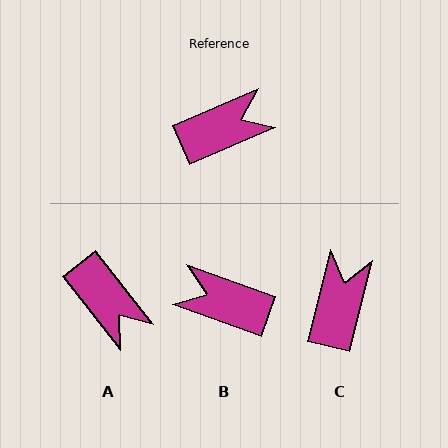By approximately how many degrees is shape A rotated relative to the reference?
Approximately 75 degrees clockwise.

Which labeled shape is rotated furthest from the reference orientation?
B, about 137 degrees away.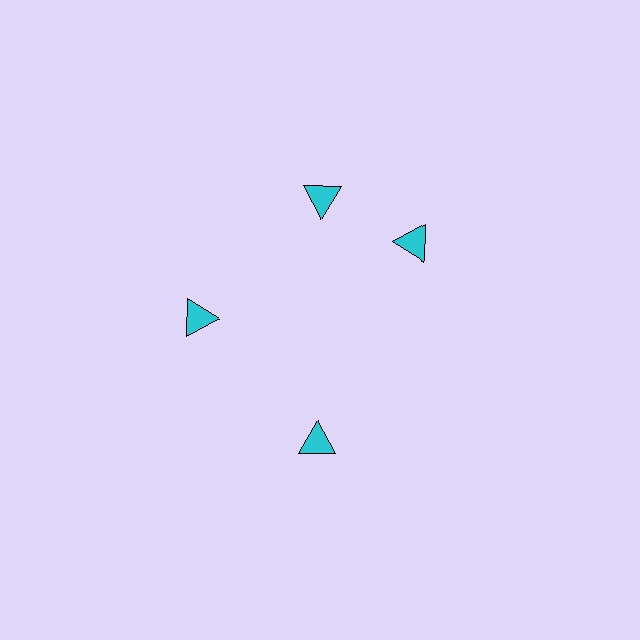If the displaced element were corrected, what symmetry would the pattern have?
It would have 4-fold rotational symmetry — the pattern would map onto itself every 90 degrees.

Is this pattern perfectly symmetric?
No. The 4 cyan triangles are arranged in a ring, but one element near the 3 o'clock position is rotated out of alignment along the ring, breaking the 4-fold rotational symmetry.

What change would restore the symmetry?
The symmetry would be restored by rotating it back into even spacing with its neighbors so that all 4 triangles sit at equal angles and equal distance from the center.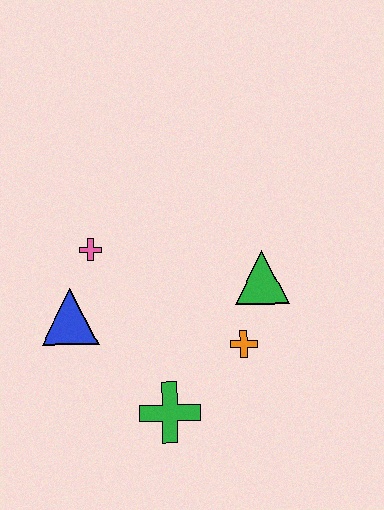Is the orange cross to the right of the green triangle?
No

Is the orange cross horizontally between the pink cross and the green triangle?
Yes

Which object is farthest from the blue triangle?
The green triangle is farthest from the blue triangle.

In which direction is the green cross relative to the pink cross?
The green cross is below the pink cross.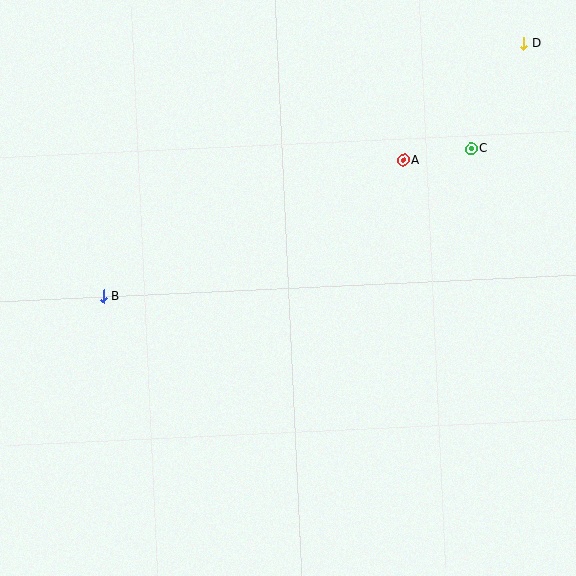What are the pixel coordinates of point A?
Point A is at (403, 160).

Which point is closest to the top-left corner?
Point B is closest to the top-left corner.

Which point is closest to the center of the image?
Point A at (403, 160) is closest to the center.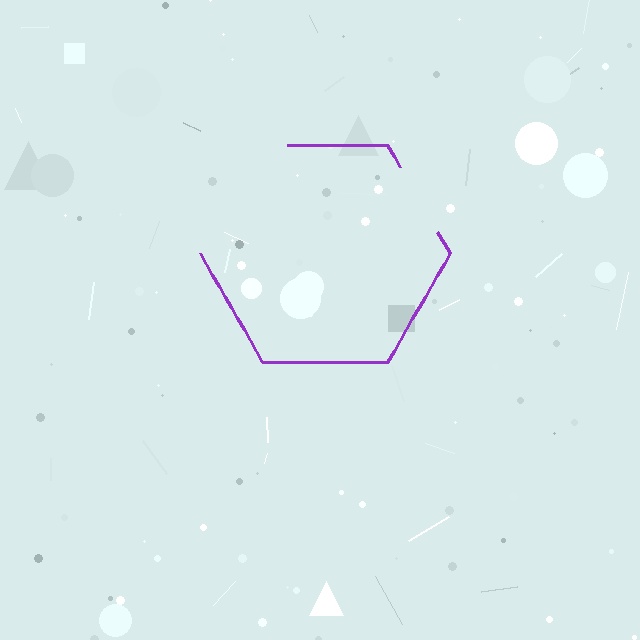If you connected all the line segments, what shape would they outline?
They would outline a hexagon.